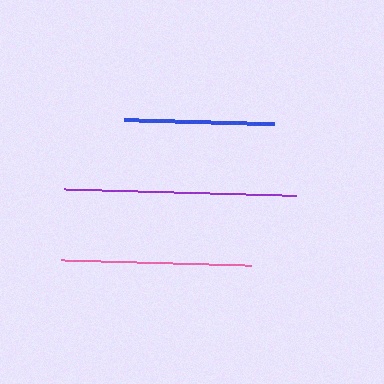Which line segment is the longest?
The purple line is the longest at approximately 232 pixels.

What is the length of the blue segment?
The blue segment is approximately 151 pixels long.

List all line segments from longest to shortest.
From longest to shortest: purple, pink, blue.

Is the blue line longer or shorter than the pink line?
The pink line is longer than the blue line.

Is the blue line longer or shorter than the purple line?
The purple line is longer than the blue line.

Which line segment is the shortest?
The blue line is the shortest at approximately 151 pixels.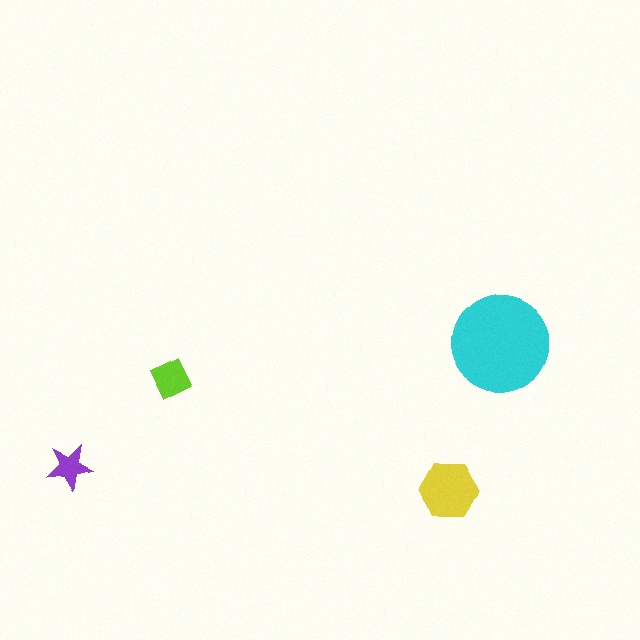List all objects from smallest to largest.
The purple star, the lime diamond, the yellow hexagon, the cyan circle.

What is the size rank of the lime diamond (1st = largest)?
3rd.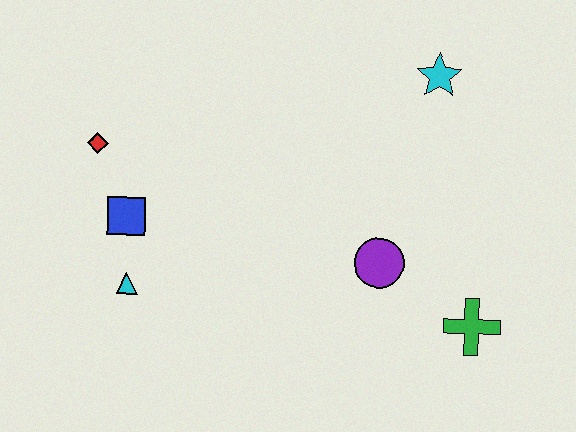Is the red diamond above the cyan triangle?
Yes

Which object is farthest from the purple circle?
The red diamond is farthest from the purple circle.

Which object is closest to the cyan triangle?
The blue square is closest to the cyan triangle.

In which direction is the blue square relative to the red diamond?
The blue square is below the red diamond.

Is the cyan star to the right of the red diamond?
Yes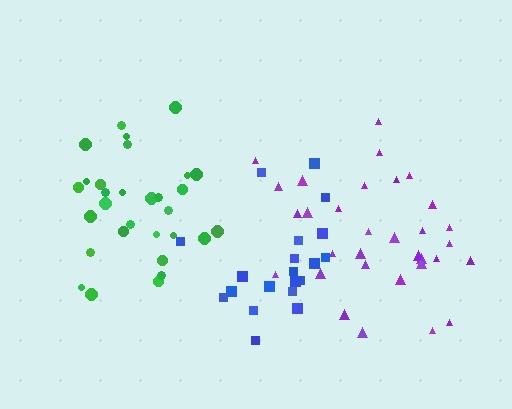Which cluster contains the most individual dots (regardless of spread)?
Purple (32).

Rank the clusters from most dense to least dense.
green, blue, purple.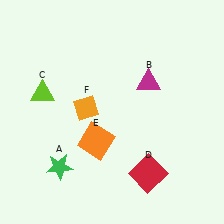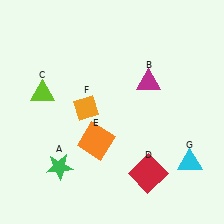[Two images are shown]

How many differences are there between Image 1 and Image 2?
There is 1 difference between the two images.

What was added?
A cyan triangle (G) was added in Image 2.